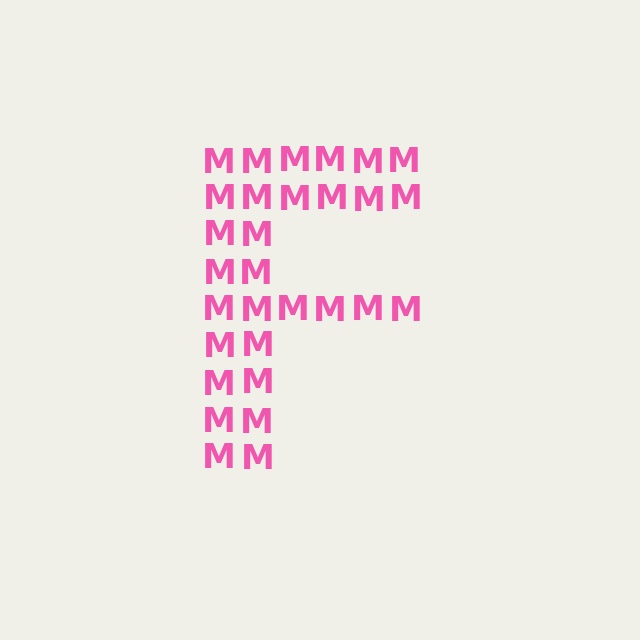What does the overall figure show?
The overall figure shows the letter F.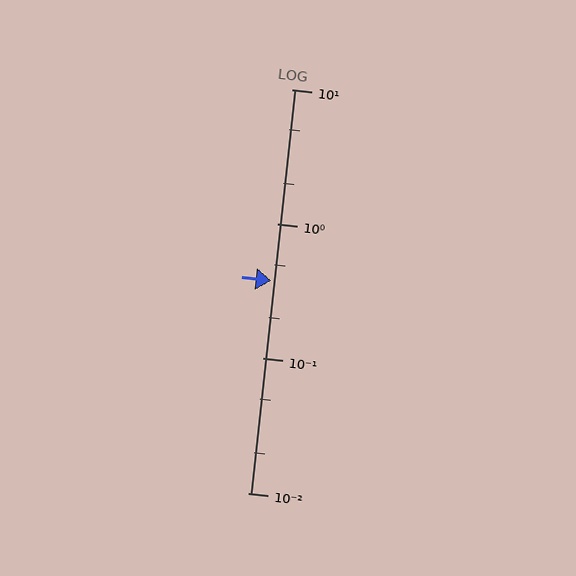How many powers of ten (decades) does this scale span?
The scale spans 3 decades, from 0.01 to 10.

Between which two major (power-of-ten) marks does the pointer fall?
The pointer is between 0.1 and 1.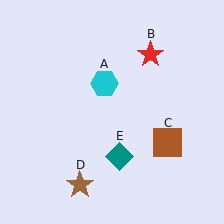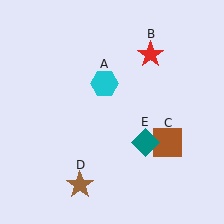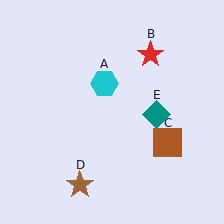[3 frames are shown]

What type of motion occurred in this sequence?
The teal diamond (object E) rotated counterclockwise around the center of the scene.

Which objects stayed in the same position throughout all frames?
Cyan hexagon (object A) and red star (object B) and brown square (object C) and brown star (object D) remained stationary.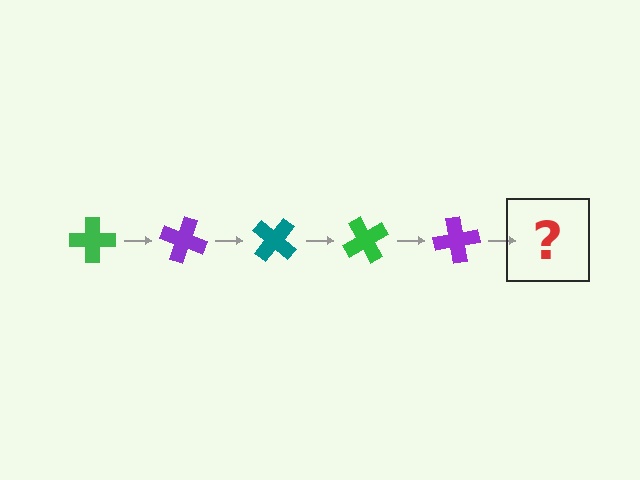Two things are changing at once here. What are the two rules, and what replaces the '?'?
The two rules are that it rotates 20 degrees each step and the color cycles through green, purple, and teal. The '?' should be a teal cross, rotated 100 degrees from the start.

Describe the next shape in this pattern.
It should be a teal cross, rotated 100 degrees from the start.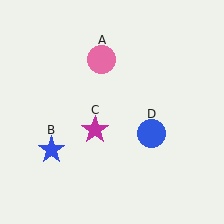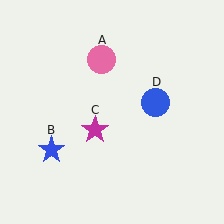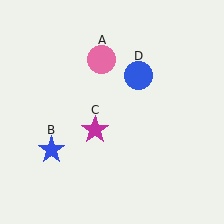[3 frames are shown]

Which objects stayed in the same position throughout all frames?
Pink circle (object A) and blue star (object B) and magenta star (object C) remained stationary.